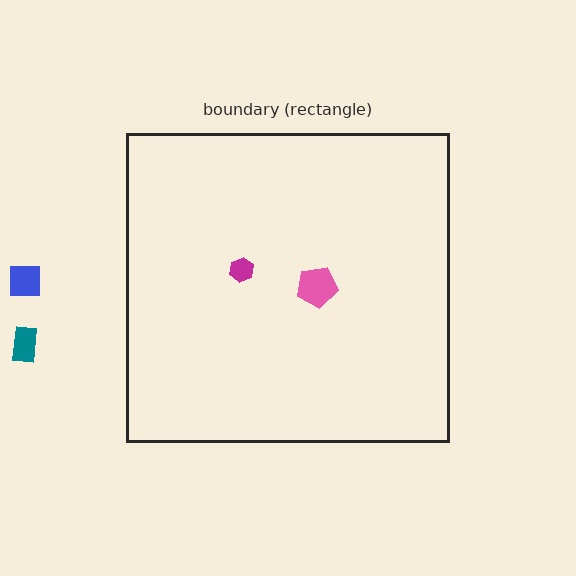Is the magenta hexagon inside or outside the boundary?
Inside.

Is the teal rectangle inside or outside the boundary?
Outside.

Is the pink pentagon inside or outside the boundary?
Inside.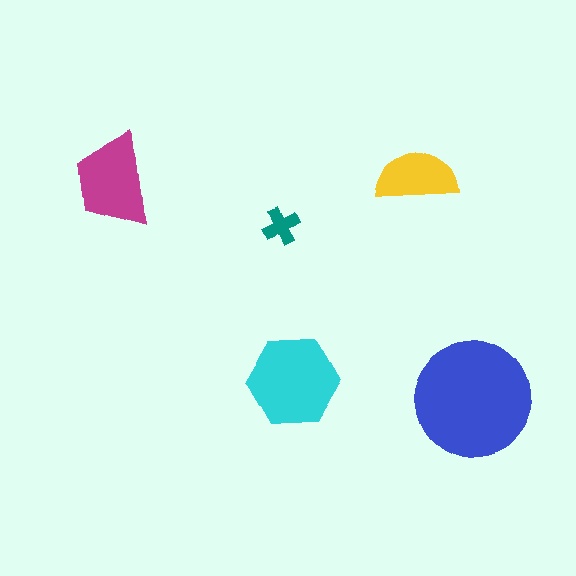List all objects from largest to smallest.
The blue circle, the cyan hexagon, the magenta trapezoid, the yellow semicircle, the teal cross.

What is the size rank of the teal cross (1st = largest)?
5th.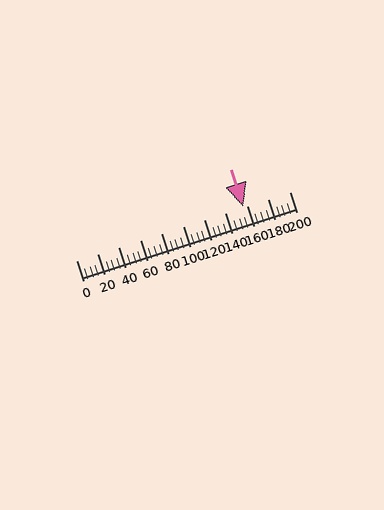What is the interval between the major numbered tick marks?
The major tick marks are spaced 20 units apart.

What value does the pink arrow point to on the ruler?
The pink arrow points to approximately 156.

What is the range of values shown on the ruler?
The ruler shows values from 0 to 200.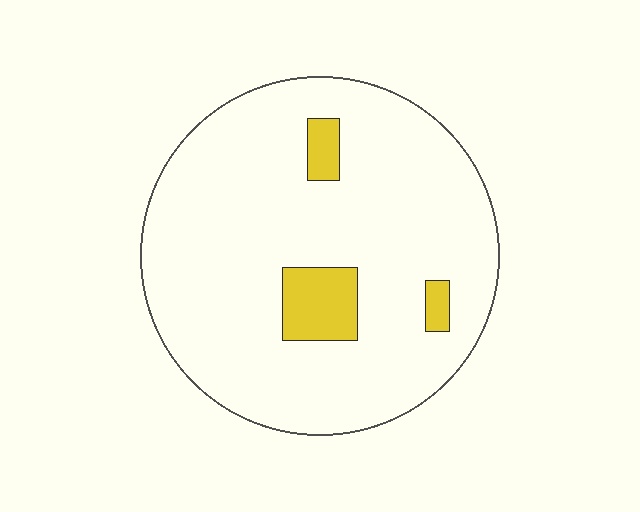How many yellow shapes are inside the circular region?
3.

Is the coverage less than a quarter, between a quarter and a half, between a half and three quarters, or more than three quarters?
Less than a quarter.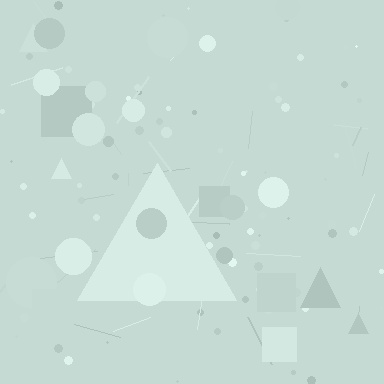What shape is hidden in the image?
A triangle is hidden in the image.